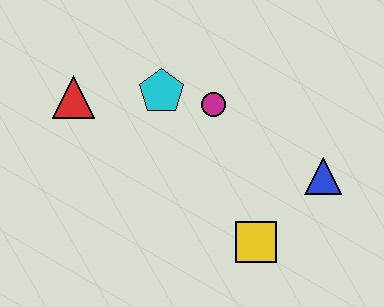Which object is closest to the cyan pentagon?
The magenta circle is closest to the cyan pentagon.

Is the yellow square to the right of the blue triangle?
No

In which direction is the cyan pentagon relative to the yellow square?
The cyan pentagon is above the yellow square.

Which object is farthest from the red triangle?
The blue triangle is farthest from the red triangle.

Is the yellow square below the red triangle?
Yes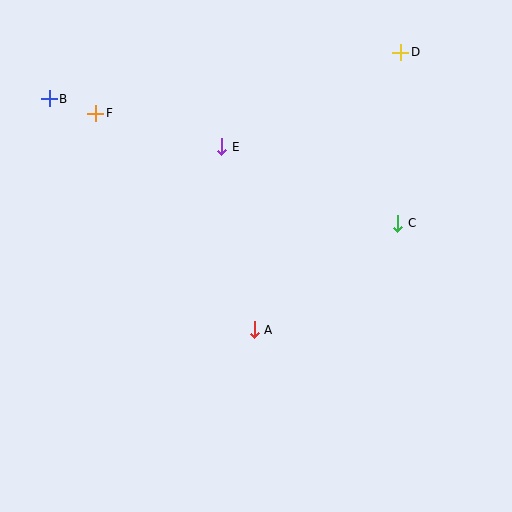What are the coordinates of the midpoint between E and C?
The midpoint between E and C is at (310, 185).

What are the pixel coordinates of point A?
Point A is at (254, 330).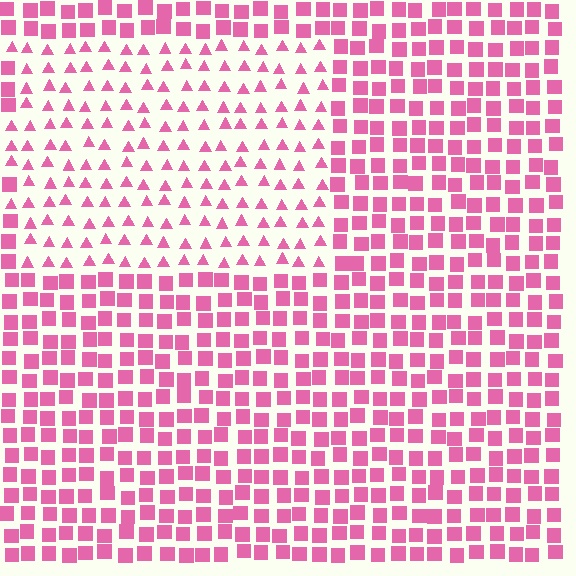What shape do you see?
I see a rectangle.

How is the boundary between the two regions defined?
The boundary is defined by a change in element shape: triangles inside vs. squares outside. All elements share the same color and spacing.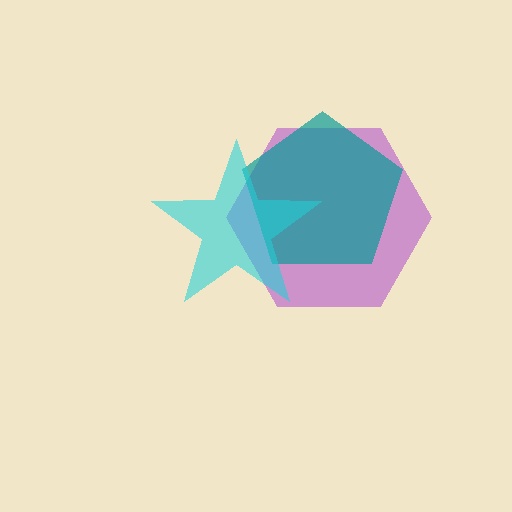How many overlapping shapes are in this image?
There are 3 overlapping shapes in the image.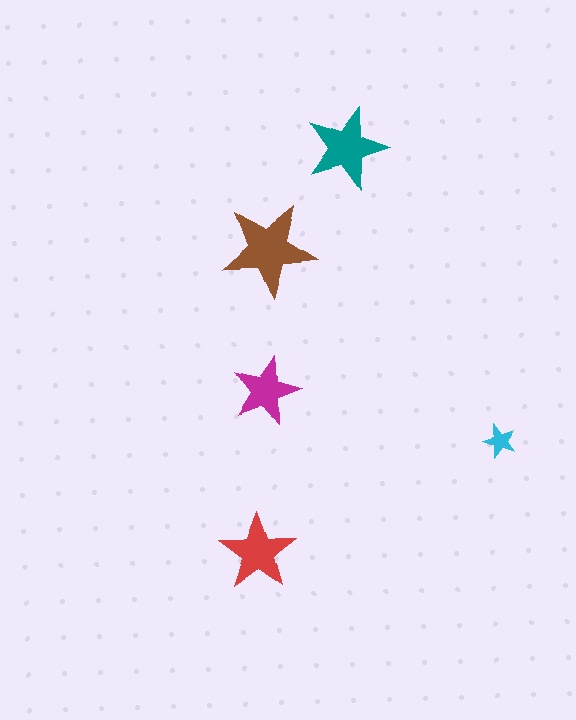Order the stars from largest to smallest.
the brown one, the teal one, the red one, the magenta one, the cyan one.